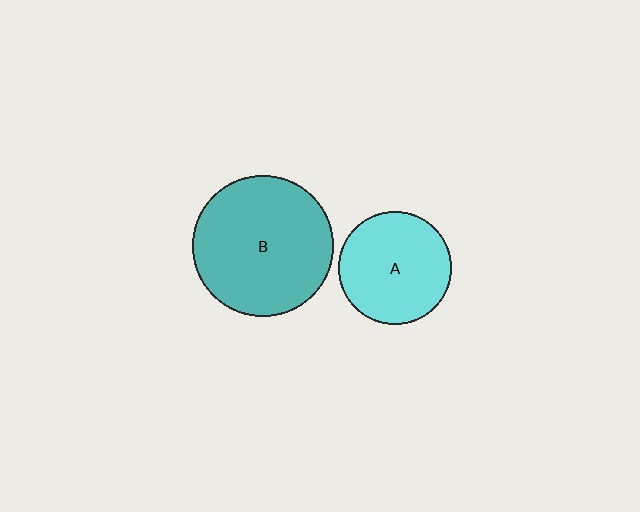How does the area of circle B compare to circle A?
Approximately 1.6 times.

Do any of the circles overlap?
No, none of the circles overlap.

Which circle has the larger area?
Circle B (teal).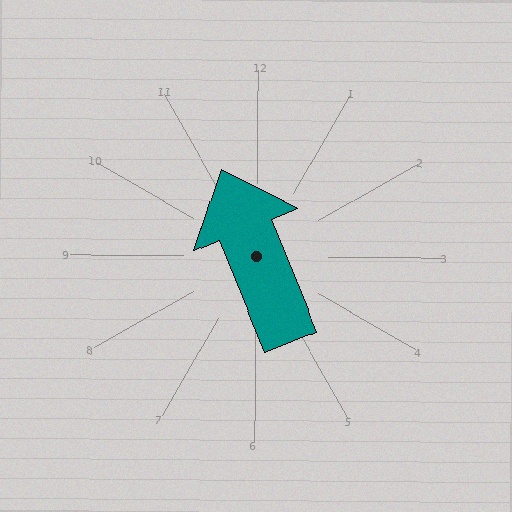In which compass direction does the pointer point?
North.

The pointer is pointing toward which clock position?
Roughly 11 o'clock.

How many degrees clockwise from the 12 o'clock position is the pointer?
Approximately 338 degrees.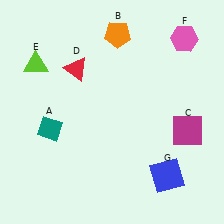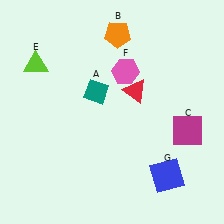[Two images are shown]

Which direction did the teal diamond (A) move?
The teal diamond (A) moved right.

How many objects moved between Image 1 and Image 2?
3 objects moved between the two images.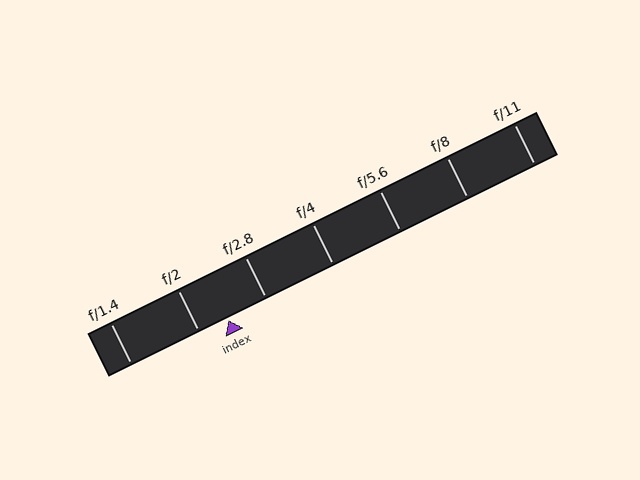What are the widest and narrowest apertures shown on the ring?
The widest aperture shown is f/1.4 and the narrowest is f/11.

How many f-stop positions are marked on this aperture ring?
There are 7 f-stop positions marked.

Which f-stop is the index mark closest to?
The index mark is closest to f/2.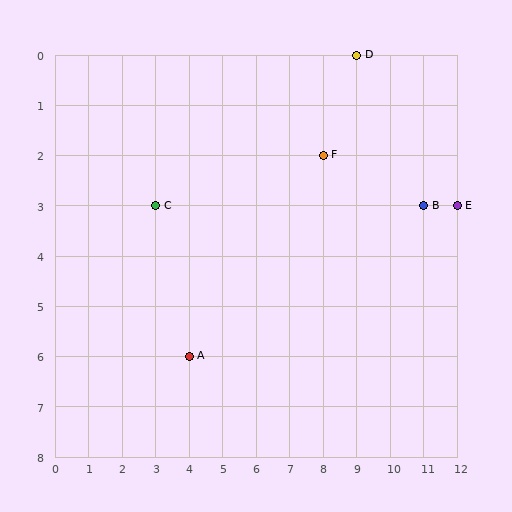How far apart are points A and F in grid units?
Points A and F are 4 columns and 4 rows apart (about 5.7 grid units diagonally).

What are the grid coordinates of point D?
Point D is at grid coordinates (9, 0).